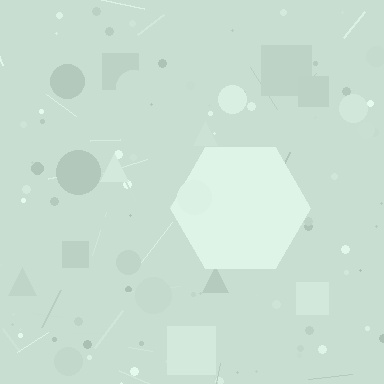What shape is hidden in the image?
A hexagon is hidden in the image.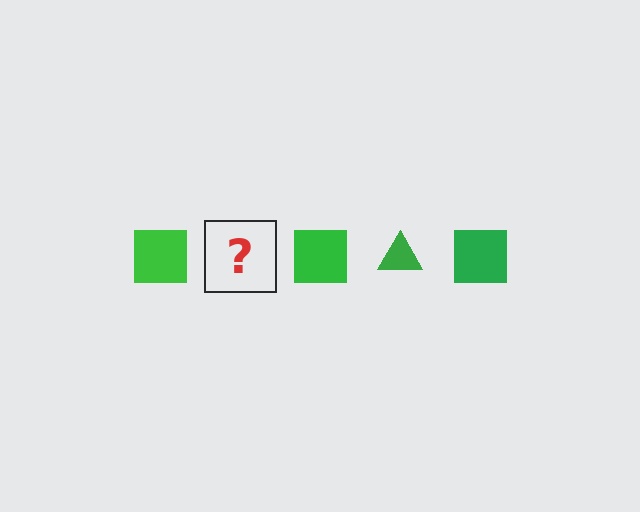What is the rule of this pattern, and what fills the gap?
The rule is that the pattern cycles through square, triangle shapes in green. The gap should be filled with a green triangle.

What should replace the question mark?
The question mark should be replaced with a green triangle.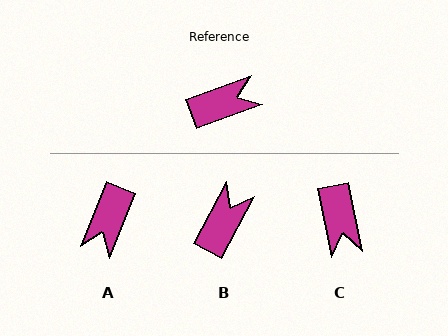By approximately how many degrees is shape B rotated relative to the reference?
Approximately 42 degrees counter-clockwise.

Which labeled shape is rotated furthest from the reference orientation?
A, about 131 degrees away.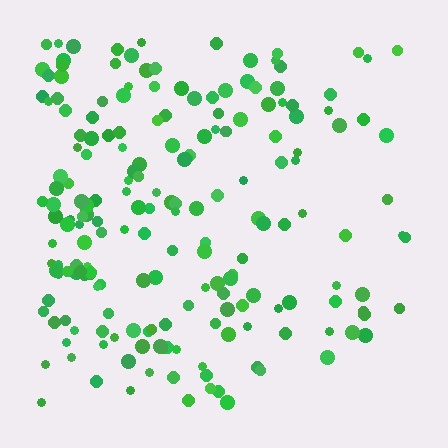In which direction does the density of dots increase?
From right to left, with the left side densest.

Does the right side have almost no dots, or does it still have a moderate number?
Still a moderate number, just noticeably fewer than the left.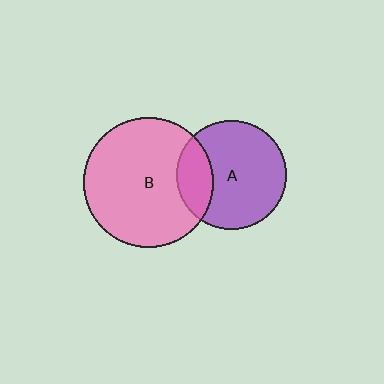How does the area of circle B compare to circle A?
Approximately 1.4 times.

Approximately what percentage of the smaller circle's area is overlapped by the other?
Approximately 25%.